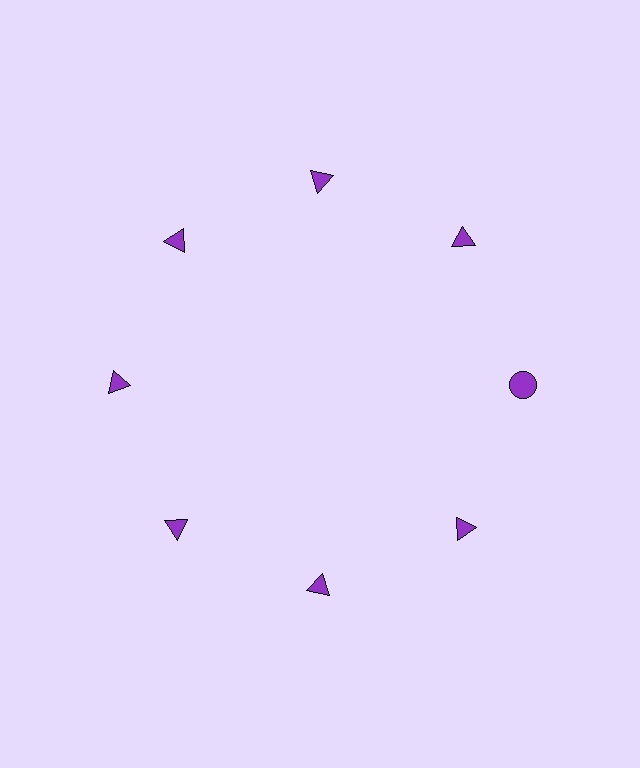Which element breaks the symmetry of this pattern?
The purple circle at roughly the 3 o'clock position breaks the symmetry. All other shapes are purple triangles.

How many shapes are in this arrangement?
There are 8 shapes arranged in a ring pattern.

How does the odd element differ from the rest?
It has a different shape: circle instead of triangle.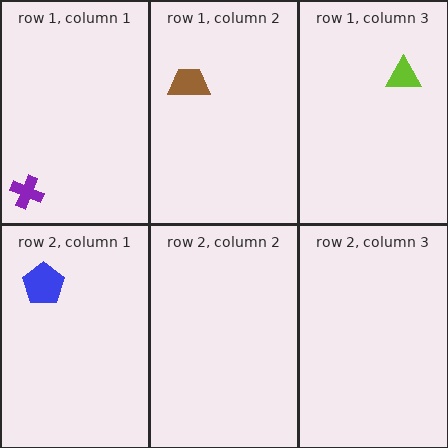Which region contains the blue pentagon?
The row 2, column 1 region.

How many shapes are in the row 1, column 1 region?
1.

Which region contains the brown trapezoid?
The row 1, column 2 region.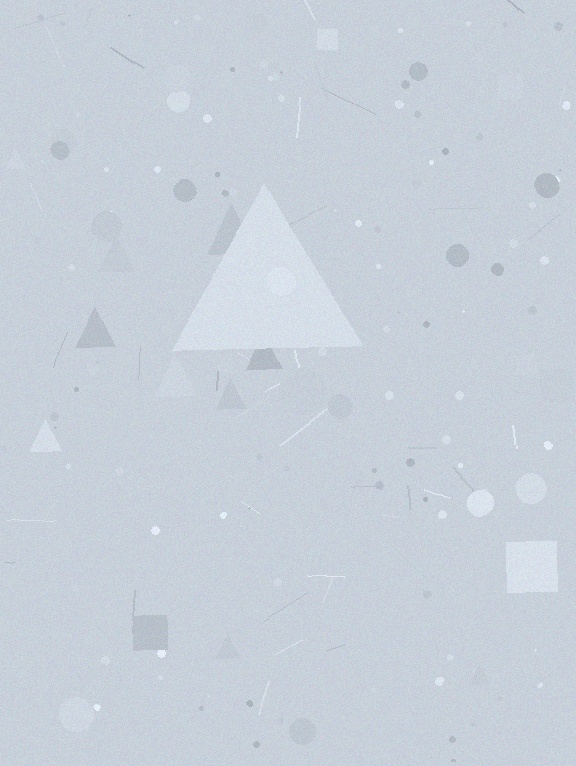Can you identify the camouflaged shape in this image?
The camouflaged shape is a triangle.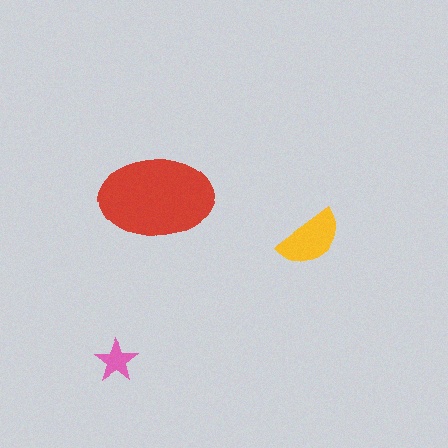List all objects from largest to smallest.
The red ellipse, the yellow semicircle, the pink star.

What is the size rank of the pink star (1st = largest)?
3rd.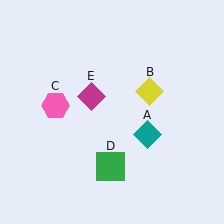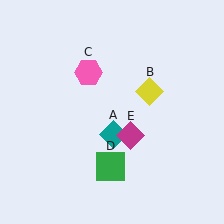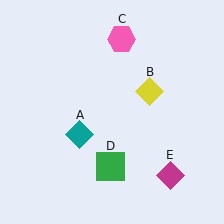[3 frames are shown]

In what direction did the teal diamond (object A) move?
The teal diamond (object A) moved left.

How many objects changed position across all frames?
3 objects changed position: teal diamond (object A), pink hexagon (object C), magenta diamond (object E).